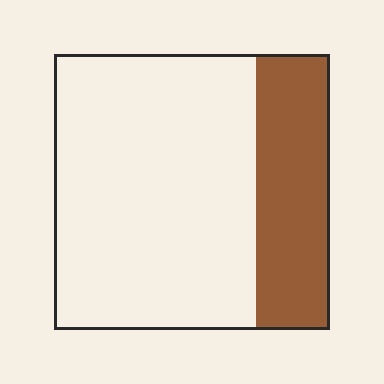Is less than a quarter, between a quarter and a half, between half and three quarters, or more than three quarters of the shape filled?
Between a quarter and a half.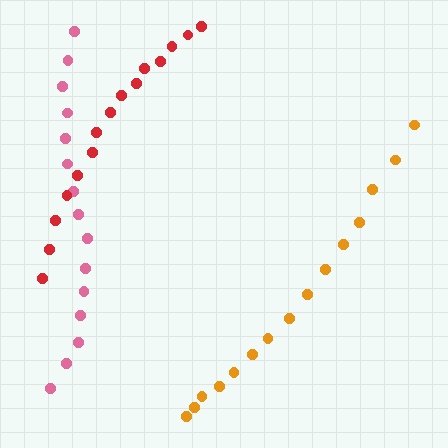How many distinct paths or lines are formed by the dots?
There are 3 distinct paths.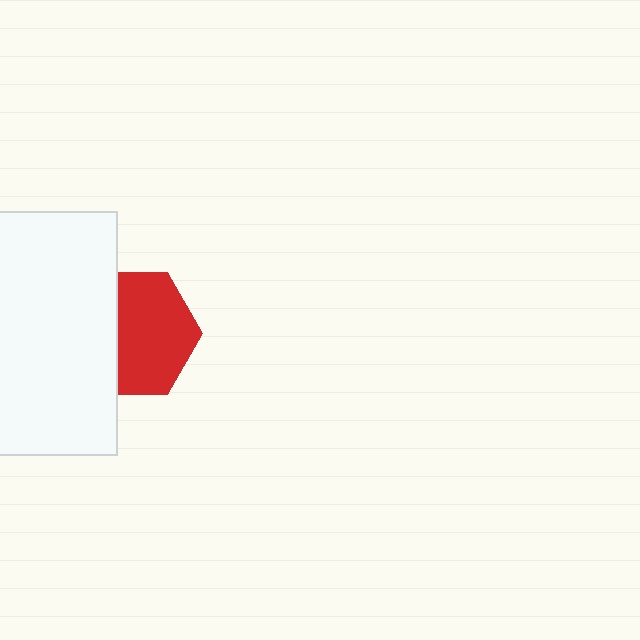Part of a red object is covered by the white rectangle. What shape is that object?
It is a hexagon.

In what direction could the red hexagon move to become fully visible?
The red hexagon could move right. That would shift it out from behind the white rectangle entirely.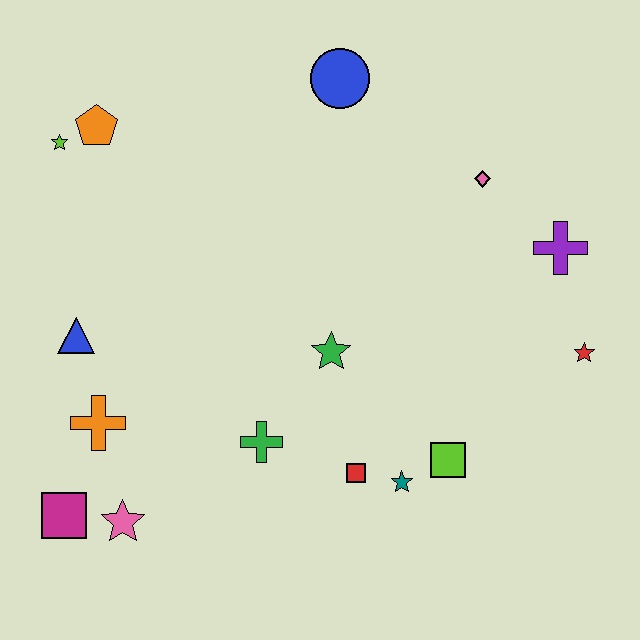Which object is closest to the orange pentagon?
The lime star is closest to the orange pentagon.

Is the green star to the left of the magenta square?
No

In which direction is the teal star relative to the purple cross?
The teal star is below the purple cross.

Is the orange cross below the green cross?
No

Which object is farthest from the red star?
The lime star is farthest from the red star.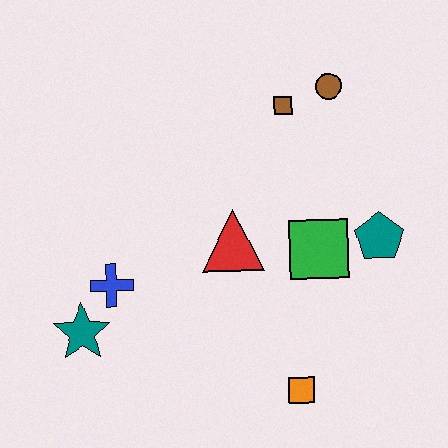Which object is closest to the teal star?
The blue cross is closest to the teal star.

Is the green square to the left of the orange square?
No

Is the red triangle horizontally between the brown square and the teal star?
Yes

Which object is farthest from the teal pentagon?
The teal star is farthest from the teal pentagon.